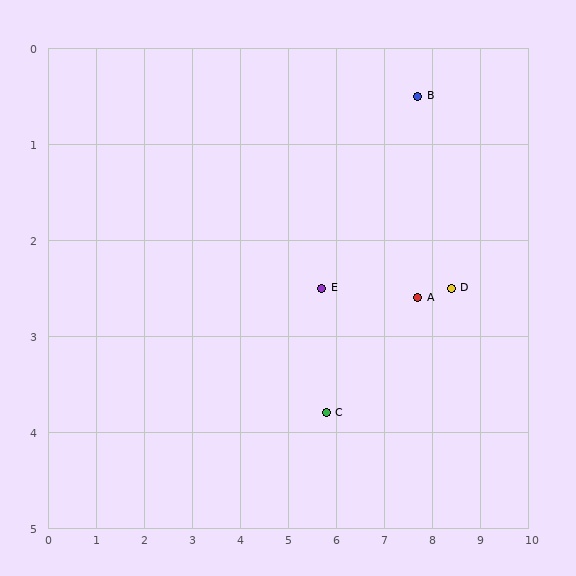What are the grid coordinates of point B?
Point B is at approximately (7.7, 0.5).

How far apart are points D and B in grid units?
Points D and B are about 2.1 grid units apart.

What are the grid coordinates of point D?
Point D is at approximately (8.4, 2.5).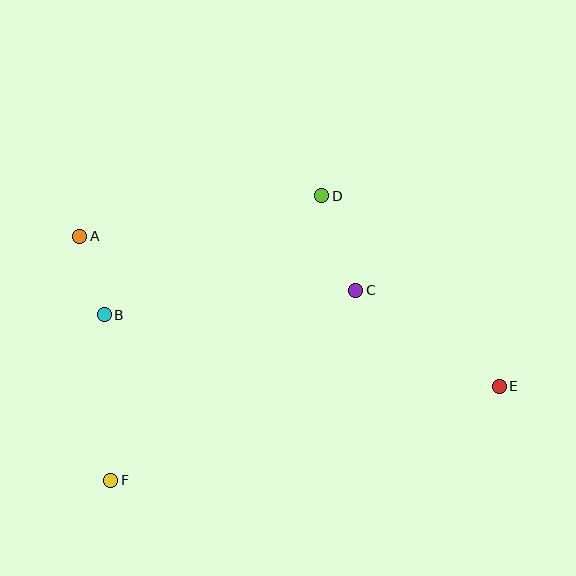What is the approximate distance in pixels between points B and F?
The distance between B and F is approximately 166 pixels.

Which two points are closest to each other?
Points A and B are closest to each other.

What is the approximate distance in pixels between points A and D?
The distance between A and D is approximately 245 pixels.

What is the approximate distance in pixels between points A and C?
The distance between A and C is approximately 281 pixels.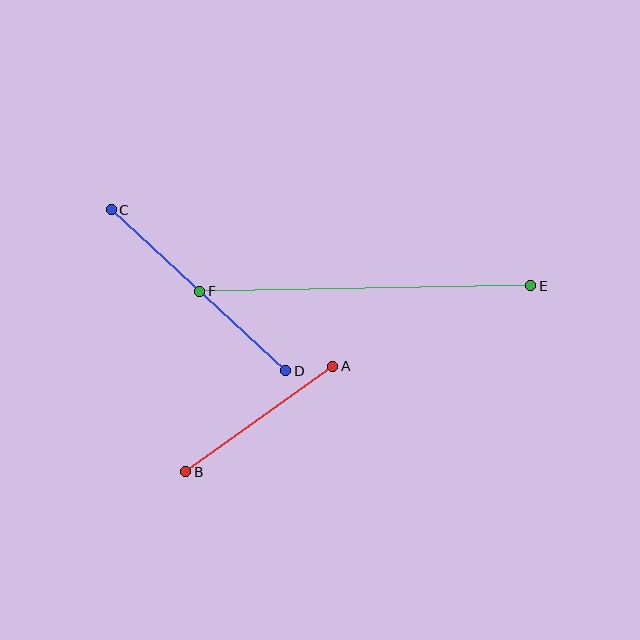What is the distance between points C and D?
The distance is approximately 238 pixels.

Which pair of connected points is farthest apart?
Points E and F are farthest apart.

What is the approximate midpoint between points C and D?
The midpoint is at approximately (199, 290) pixels.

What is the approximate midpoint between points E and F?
The midpoint is at approximately (365, 288) pixels.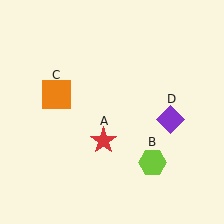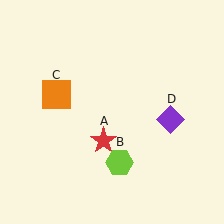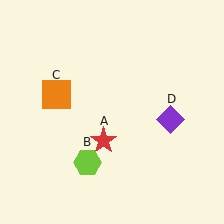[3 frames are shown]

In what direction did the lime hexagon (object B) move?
The lime hexagon (object B) moved left.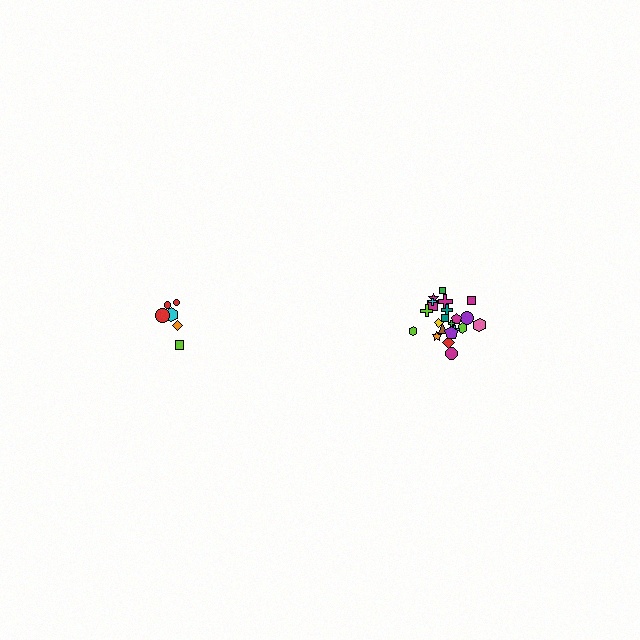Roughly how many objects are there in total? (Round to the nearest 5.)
Roughly 30 objects in total.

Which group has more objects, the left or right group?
The right group.